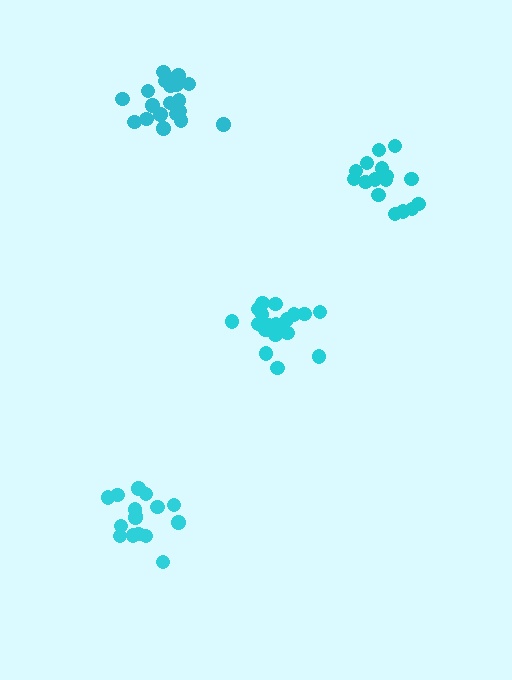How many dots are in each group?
Group 1: 16 dots, Group 2: 19 dots, Group 3: 20 dots, Group 4: 16 dots (71 total).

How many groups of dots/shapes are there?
There are 4 groups.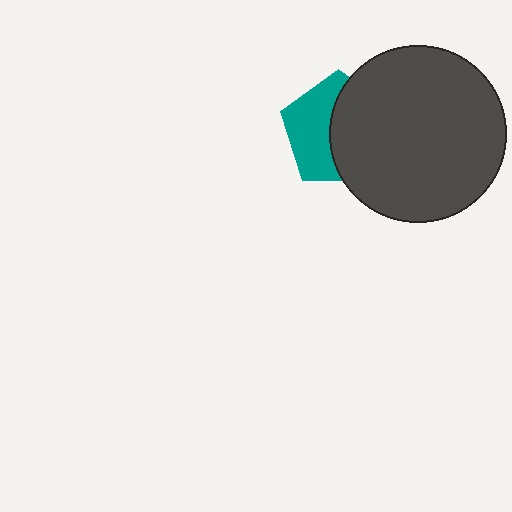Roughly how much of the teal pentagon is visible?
About half of it is visible (roughly 46%).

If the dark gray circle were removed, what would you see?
You would see the complete teal pentagon.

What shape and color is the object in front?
The object in front is a dark gray circle.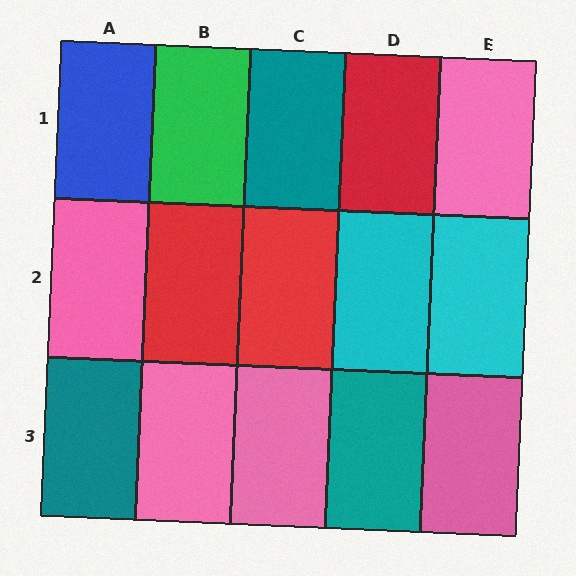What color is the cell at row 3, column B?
Pink.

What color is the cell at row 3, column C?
Pink.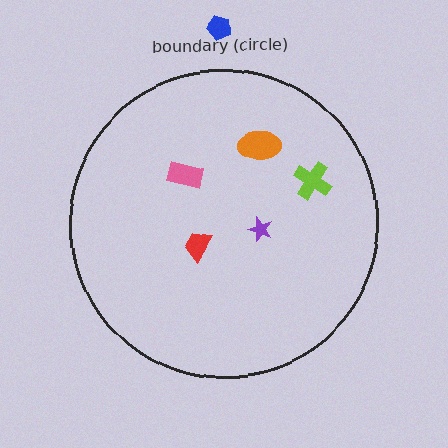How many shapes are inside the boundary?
5 inside, 1 outside.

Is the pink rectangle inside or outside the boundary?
Inside.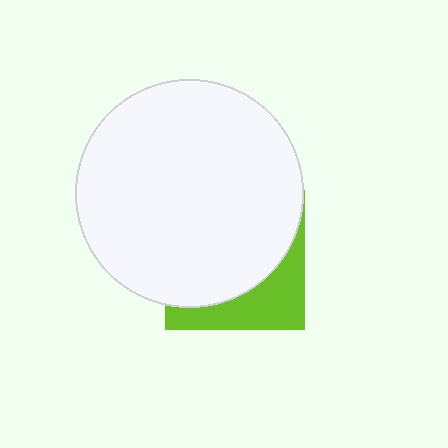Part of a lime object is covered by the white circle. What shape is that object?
It is a square.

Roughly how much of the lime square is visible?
A small part of it is visible (roughly 31%).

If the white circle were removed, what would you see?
You would see the complete lime square.